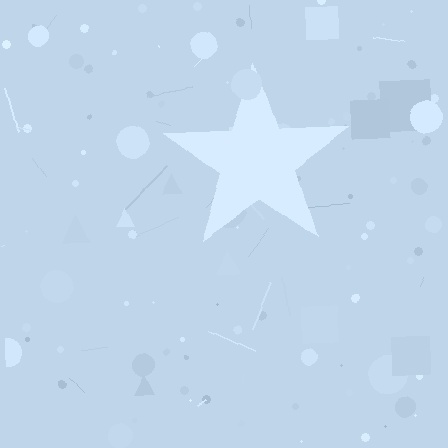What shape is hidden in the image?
A star is hidden in the image.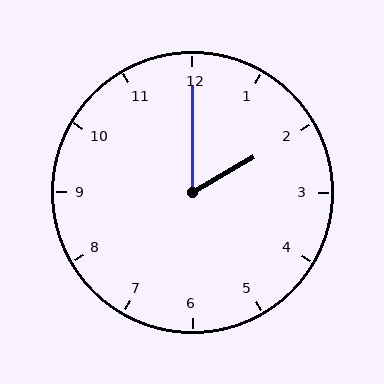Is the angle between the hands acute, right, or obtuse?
It is acute.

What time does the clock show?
2:00.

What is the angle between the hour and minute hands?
Approximately 60 degrees.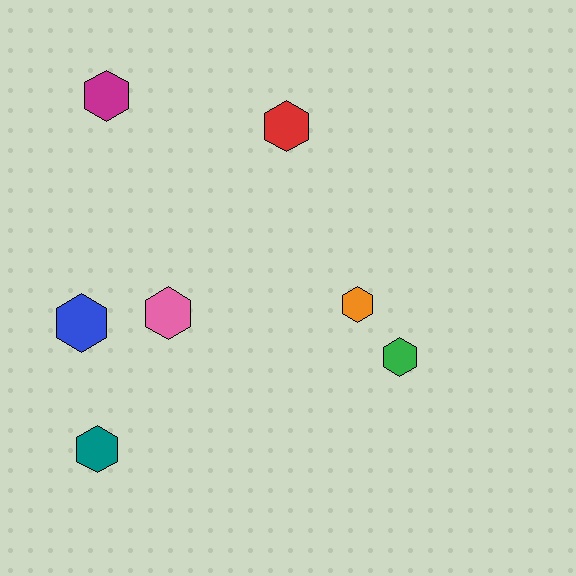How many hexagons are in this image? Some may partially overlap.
There are 7 hexagons.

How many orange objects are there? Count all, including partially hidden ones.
There is 1 orange object.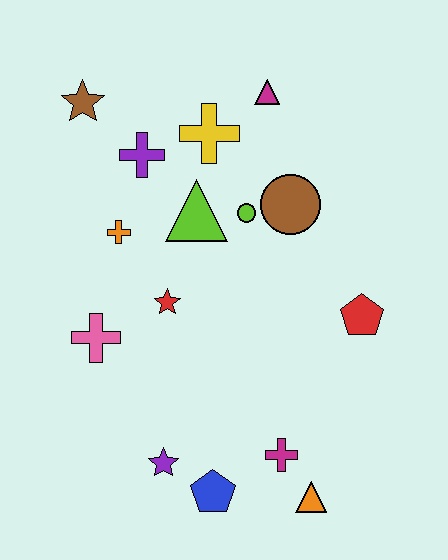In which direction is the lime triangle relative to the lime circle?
The lime triangle is to the left of the lime circle.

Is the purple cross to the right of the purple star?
No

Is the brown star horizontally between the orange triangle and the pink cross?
No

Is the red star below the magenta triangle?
Yes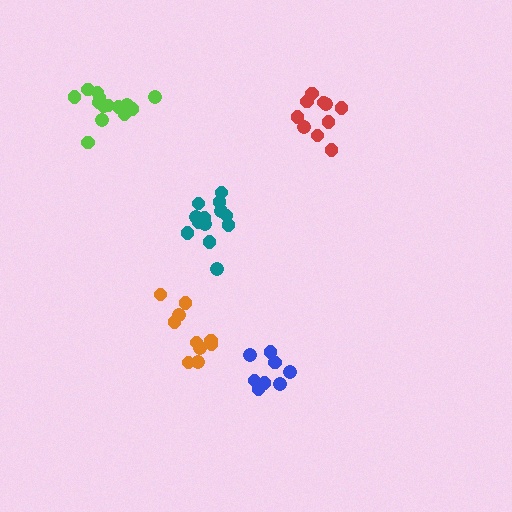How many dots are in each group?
Group 1: 8 dots, Group 2: 10 dots, Group 3: 14 dots, Group 4: 10 dots, Group 5: 13 dots (55 total).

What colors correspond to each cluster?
The clusters are colored: blue, orange, lime, red, teal.